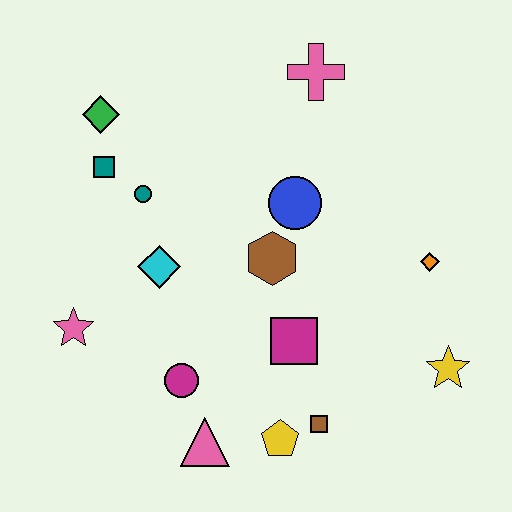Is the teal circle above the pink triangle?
Yes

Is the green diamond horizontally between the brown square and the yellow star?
No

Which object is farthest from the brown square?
The green diamond is farthest from the brown square.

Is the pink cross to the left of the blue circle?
No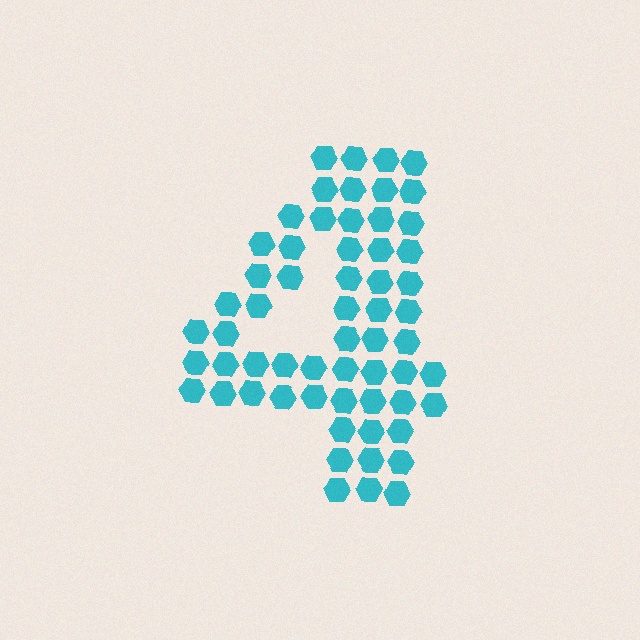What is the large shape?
The large shape is the digit 4.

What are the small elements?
The small elements are hexagons.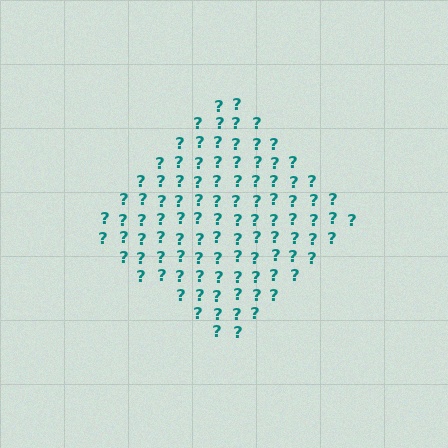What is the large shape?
The large shape is a diamond.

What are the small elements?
The small elements are question marks.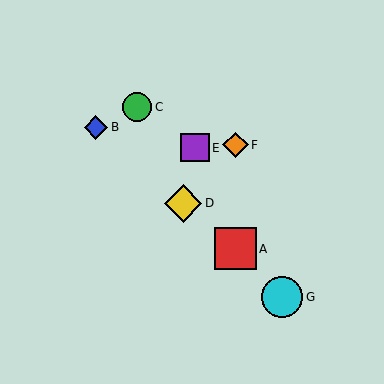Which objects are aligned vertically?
Objects A, F are aligned vertically.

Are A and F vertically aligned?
Yes, both are at x≈235.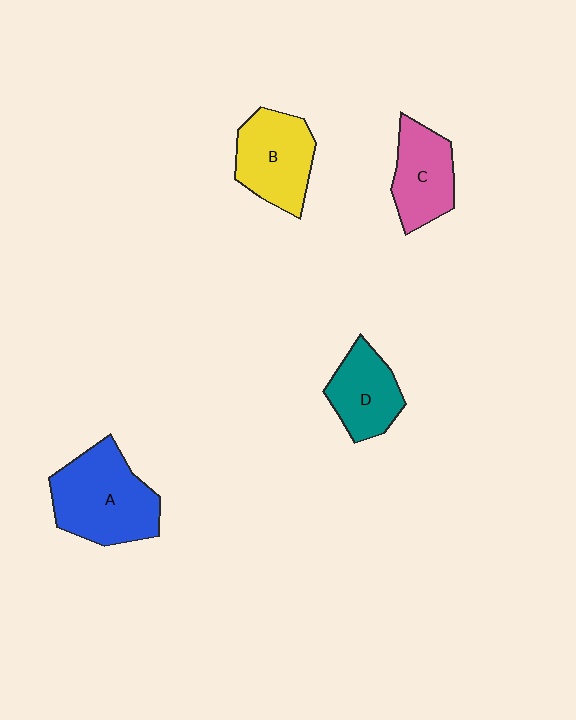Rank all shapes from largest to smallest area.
From largest to smallest: A (blue), B (yellow), C (pink), D (teal).